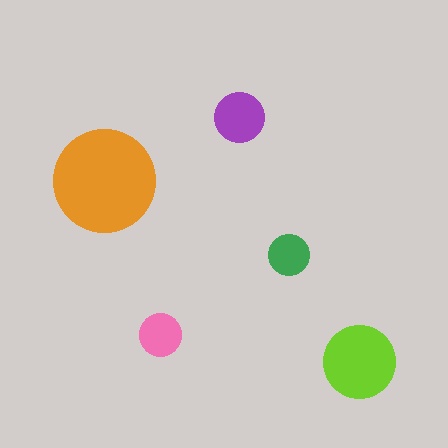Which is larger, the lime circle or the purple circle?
The lime one.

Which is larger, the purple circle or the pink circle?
The purple one.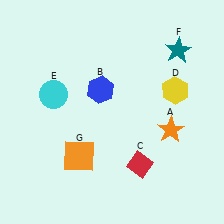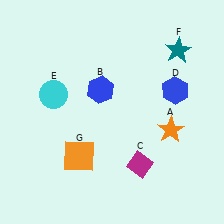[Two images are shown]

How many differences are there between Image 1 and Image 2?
There are 2 differences between the two images.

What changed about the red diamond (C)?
In Image 1, C is red. In Image 2, it changed to magenta.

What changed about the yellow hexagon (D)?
In Image 1, D is yellow. In Image 2, it changed to blue.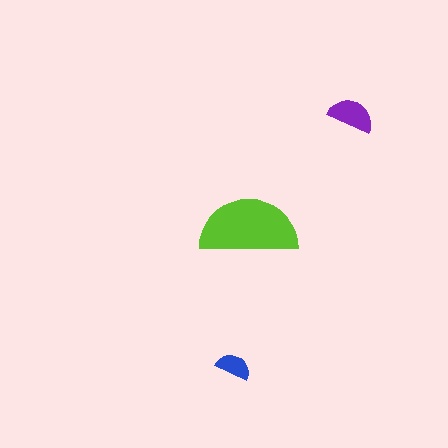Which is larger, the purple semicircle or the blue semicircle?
The purple one.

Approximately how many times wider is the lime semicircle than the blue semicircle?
About 3 times wider.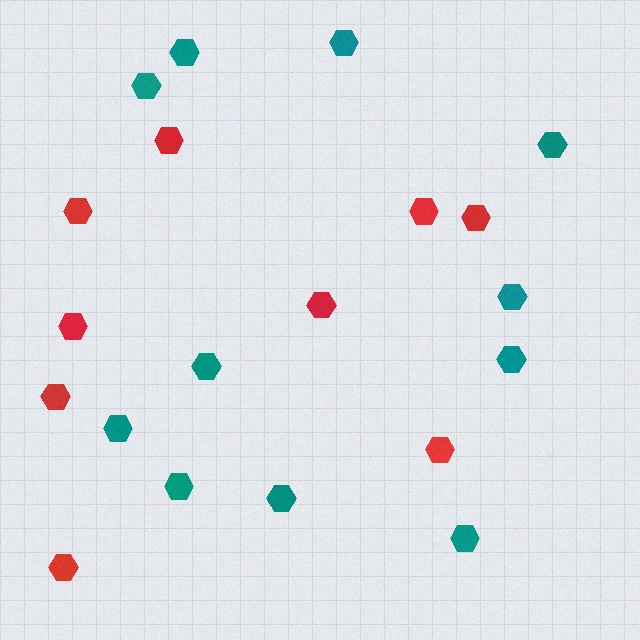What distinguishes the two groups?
There are 2 groups: one group of teal hexagons (11) and one group of red hexagons (9).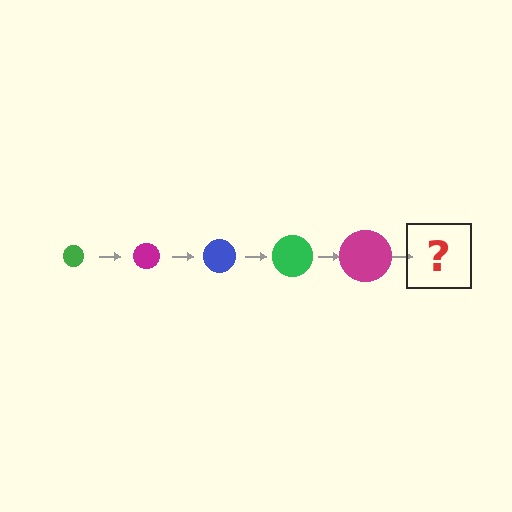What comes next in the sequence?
The next element should be a blue circle, larger than the previous one.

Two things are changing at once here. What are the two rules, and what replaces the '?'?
The two rules are that the circle grows larger each step and the color cycles through green, magenta, and blue. The '?' should be a blue circle, larger than the previous one.